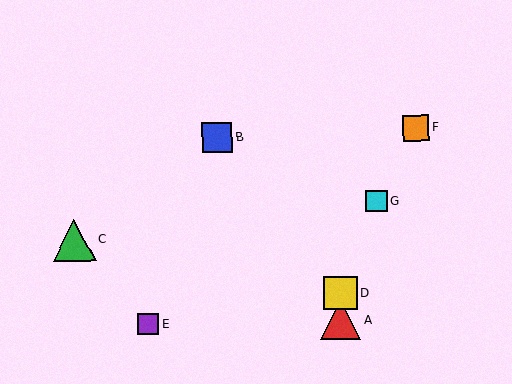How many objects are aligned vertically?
2 objects (A, D) are aligned vertically.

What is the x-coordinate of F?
Object F is at x≈416.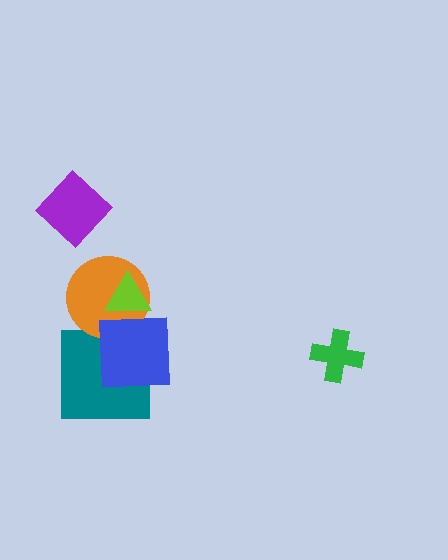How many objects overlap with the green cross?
0 objects overlap with the green cross.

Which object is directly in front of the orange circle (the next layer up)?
The blue square is directly in front of the orange circle.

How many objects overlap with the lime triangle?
2 objects overlap with the lime triangle.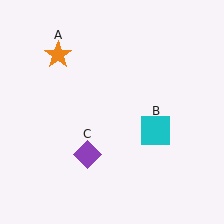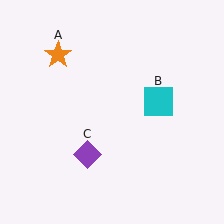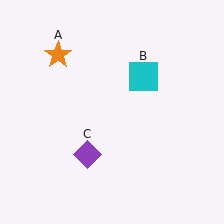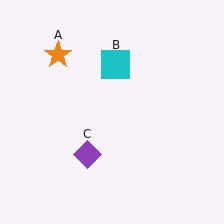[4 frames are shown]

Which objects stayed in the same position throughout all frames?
Orange star (object A) and purple diamond (object C) remained stationary.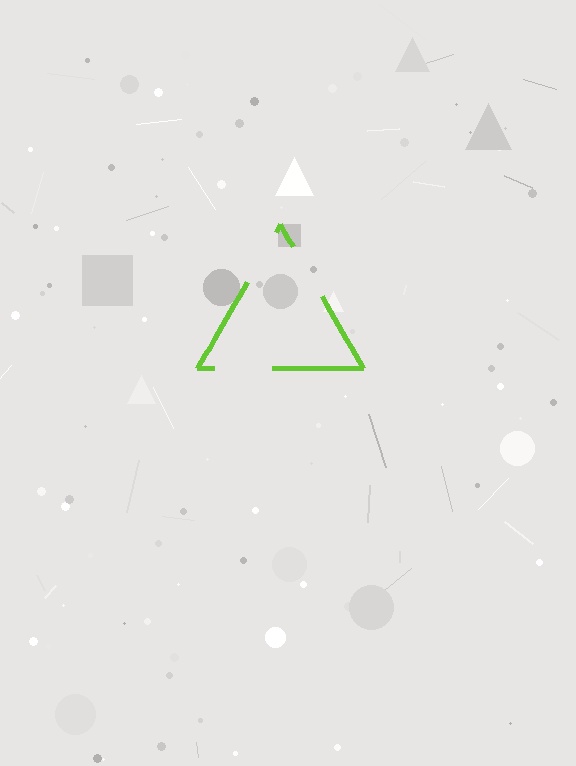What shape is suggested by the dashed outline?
The dashed outline suggests a triangle.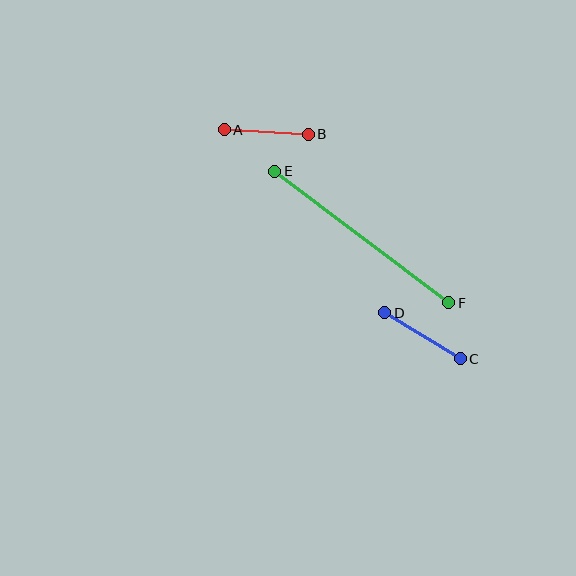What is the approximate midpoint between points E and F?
The midpoint is at approximately (362, 237) pixels.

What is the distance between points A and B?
The distance is approximately 84 pixels.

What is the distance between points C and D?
The distance is approximately 89 pixels.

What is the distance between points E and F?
The distance is approximately 218 pixels.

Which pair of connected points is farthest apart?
Points E and F are farthest apart.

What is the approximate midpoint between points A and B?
The midpoint is at approximately (266, 132) pixels.